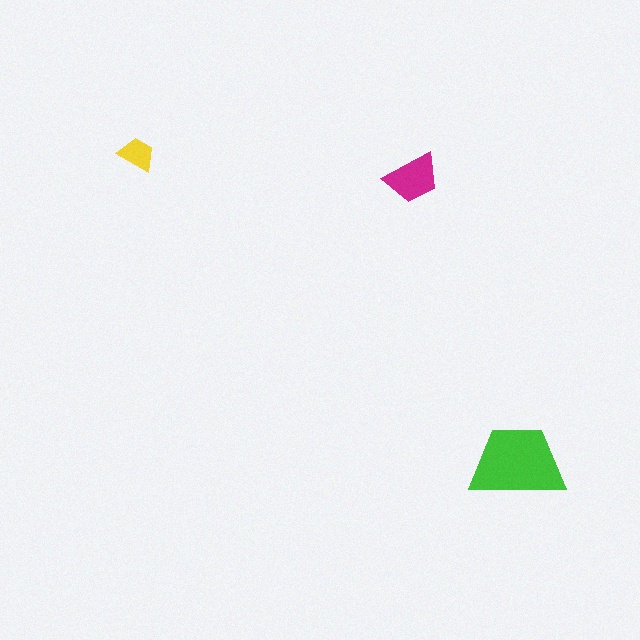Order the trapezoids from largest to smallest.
the green one, the magenta one, the yellow one.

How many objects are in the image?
There are 3 objects in the image.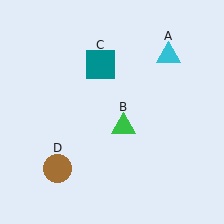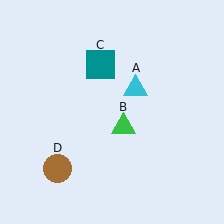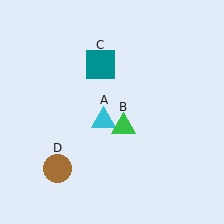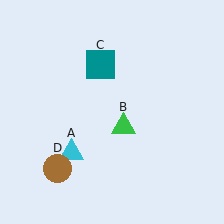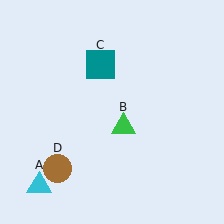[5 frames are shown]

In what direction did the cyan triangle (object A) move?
The cyan triangle (object A) moved down and to the left.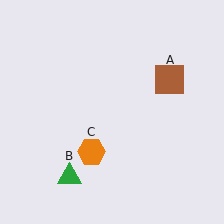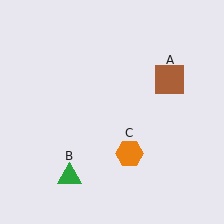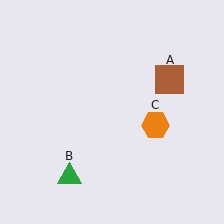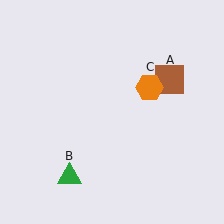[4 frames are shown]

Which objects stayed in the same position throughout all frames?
Brown square (object A) and green triangle (object B) remained stationary.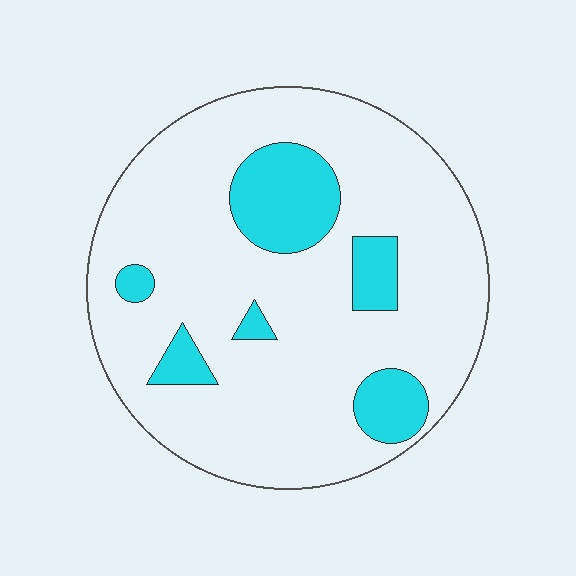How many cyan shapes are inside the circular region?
6.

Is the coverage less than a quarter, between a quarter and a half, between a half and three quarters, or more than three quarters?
Less than a quarter.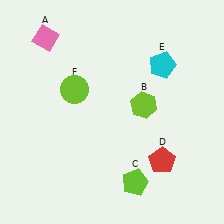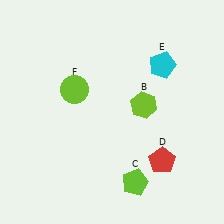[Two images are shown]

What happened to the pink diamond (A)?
The pink diamond (A) was removed in Image 2. It was in the top-left area of Image 1.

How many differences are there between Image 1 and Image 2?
There is 1 difference between the two images.